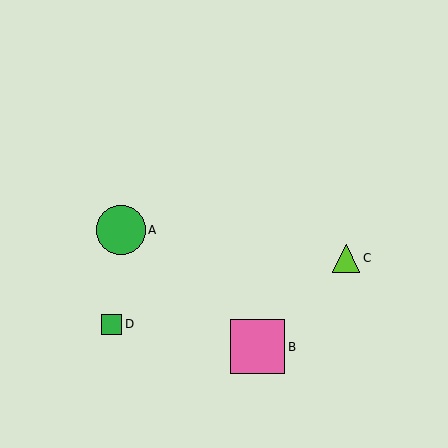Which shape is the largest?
The pink square (labeled B) is the largest.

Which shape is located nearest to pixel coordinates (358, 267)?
The lime triangle (labeled C) at (346, 258) is nearest to that location.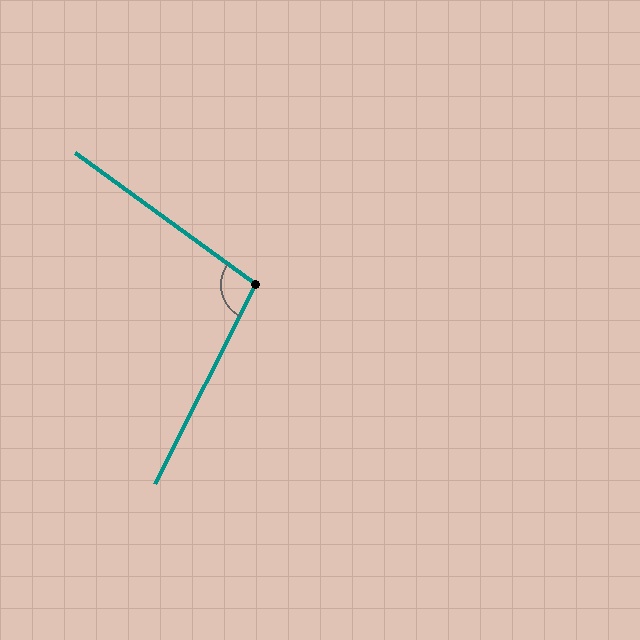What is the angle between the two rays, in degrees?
Approximately 99 degrees.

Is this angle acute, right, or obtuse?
It is obtuse.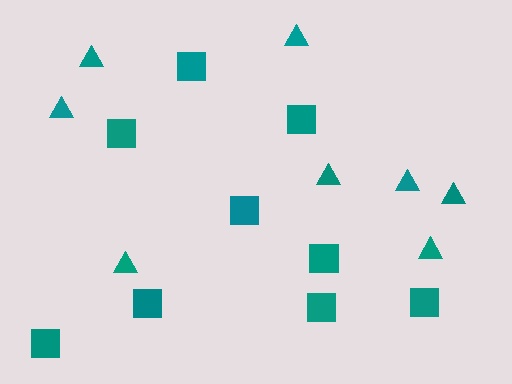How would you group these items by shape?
There are 2 groups: one group of triangles (8) and one group of squares (9).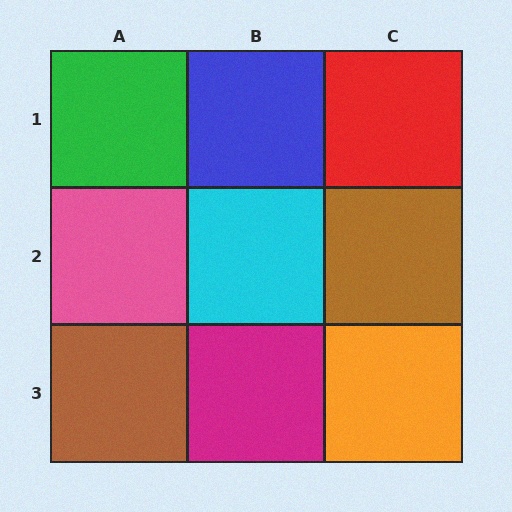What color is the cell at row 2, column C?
Brown.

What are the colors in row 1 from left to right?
Green, blue, red.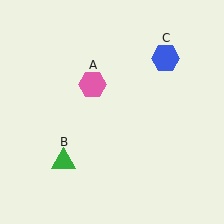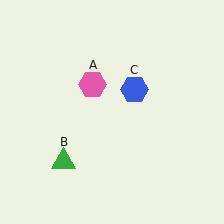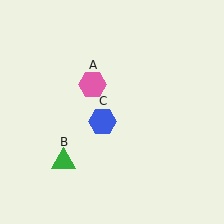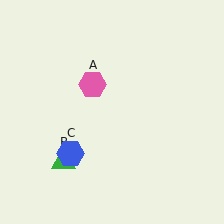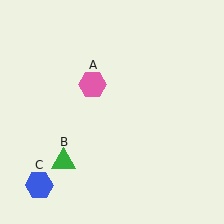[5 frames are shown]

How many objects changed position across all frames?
1 object changed position: blue hexagon (object C).